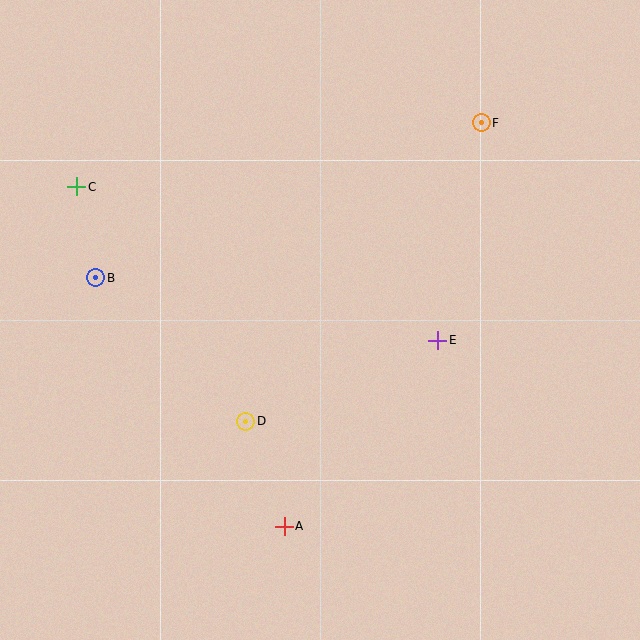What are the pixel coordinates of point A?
Point A is at (284, 526).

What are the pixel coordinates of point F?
Point F is at (481, 123).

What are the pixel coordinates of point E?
Point E is at (438, 340).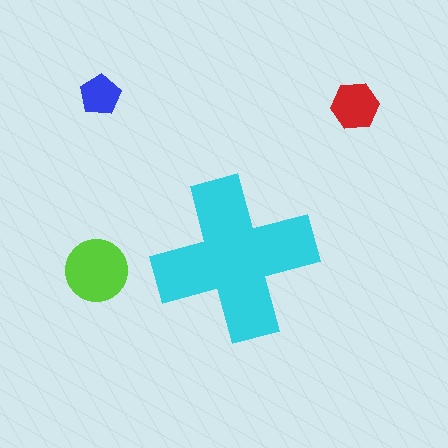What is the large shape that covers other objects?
A cyan cross.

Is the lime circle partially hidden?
No, the lime circle is fully visible.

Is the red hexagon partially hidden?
No, the red hexagon is fully visible.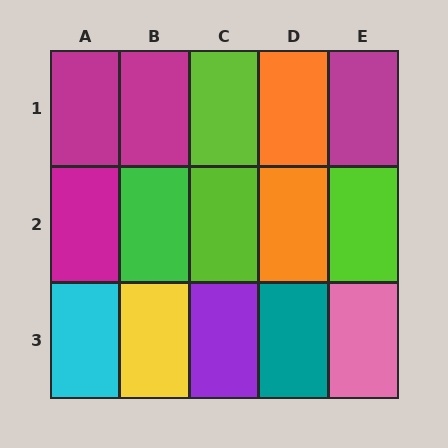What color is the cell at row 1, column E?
Magenta.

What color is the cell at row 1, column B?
Magenta.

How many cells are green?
1 cell is green.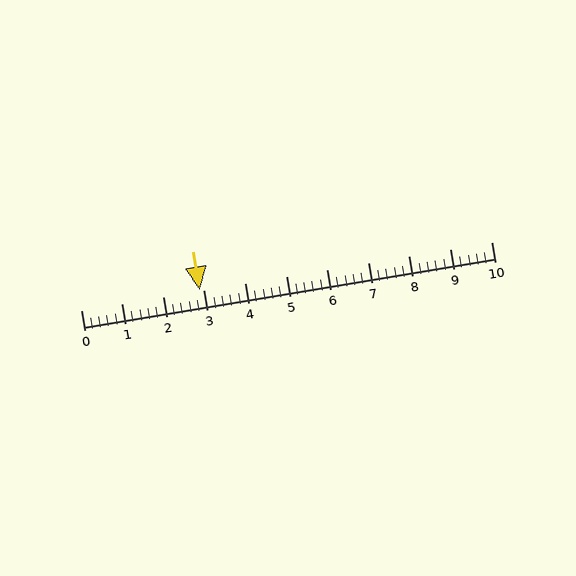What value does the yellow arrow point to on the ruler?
The yellow arrow points to approximately 2.9.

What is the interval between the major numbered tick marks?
The major tick marks are spaced 1 units apart.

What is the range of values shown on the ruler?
The ruler shows values from 0 to 10.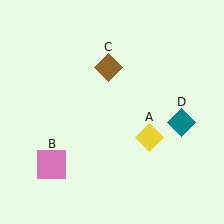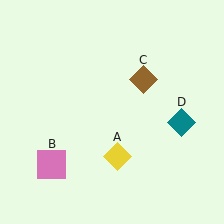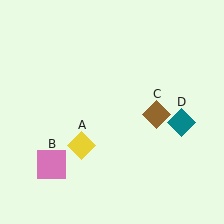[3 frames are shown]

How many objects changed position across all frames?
2 objects changed position: yellow diamond (object A), brown diamond (object C).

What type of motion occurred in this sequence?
The yellow diamond (object A), brown diamond (object C) rotated clockwise around the center of the scene.